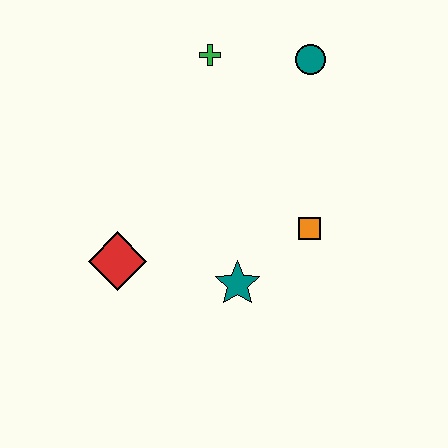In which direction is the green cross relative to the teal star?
The green cross is above the teal star.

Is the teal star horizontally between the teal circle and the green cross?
Yes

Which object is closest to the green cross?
The teal circle is closest to the green cross.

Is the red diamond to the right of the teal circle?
No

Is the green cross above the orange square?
Yes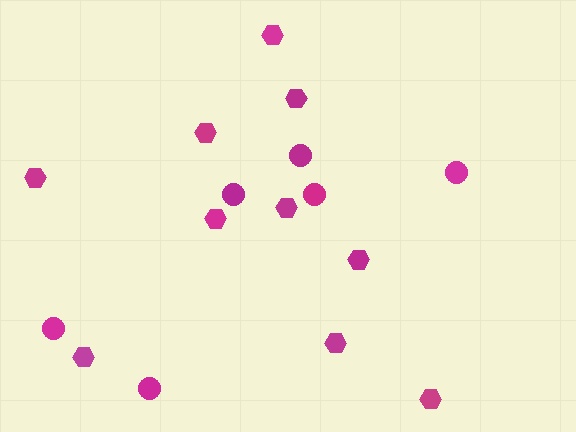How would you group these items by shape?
There are 2 groups: one group of circles (6) and one group of hexagons (10).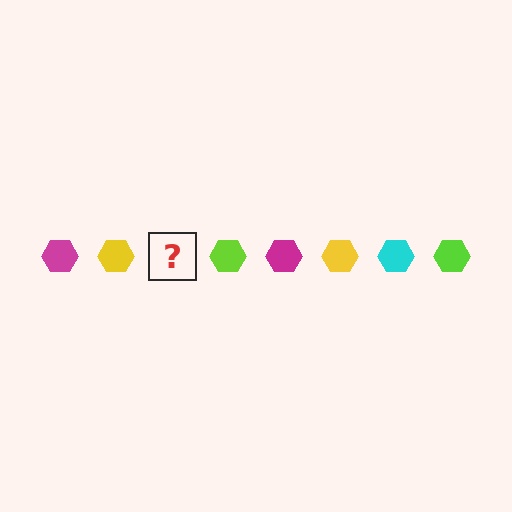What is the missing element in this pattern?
The missing element is a cyan hexagon.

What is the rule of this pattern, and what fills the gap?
The rule is that the pattern cycles through magenta, yellow, cyan, lime hexagons. The gap should be filled with a cyan hexagon.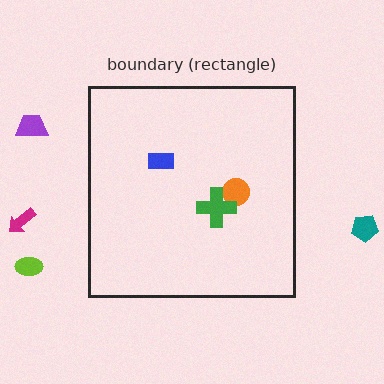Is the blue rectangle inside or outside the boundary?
Inside.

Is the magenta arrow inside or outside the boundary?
Outside.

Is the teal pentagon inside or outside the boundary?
Outside.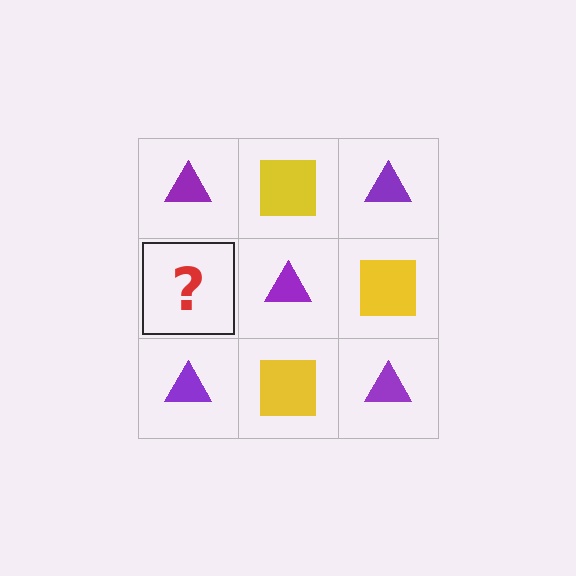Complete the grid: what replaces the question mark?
The question mark should be replaced with a yellow square.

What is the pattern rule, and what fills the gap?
The rule is that it alternates purple triangle and yellow square in a checkerboard pattern. The gap should be filled with a yellow square.